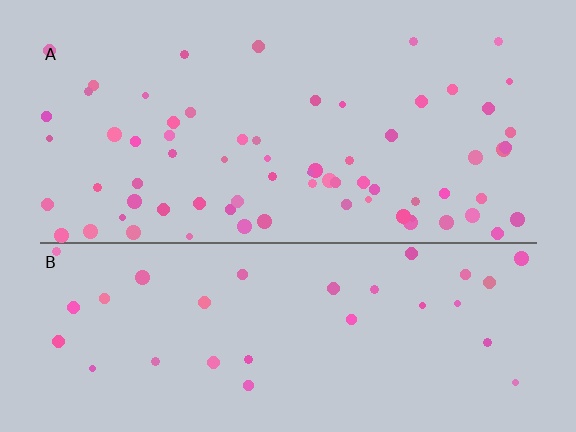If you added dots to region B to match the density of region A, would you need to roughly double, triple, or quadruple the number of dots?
Approximately double.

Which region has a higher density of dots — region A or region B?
A (the top).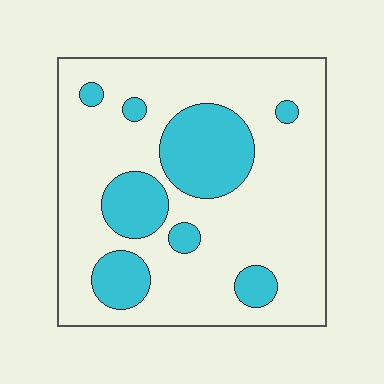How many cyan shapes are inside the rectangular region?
8.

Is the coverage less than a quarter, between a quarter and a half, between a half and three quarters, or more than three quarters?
Less than a quarter.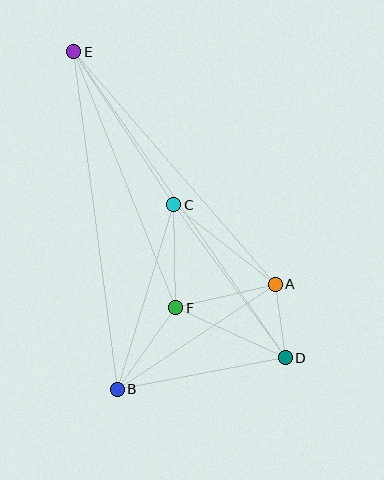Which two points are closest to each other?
Points A and D are closest to each other.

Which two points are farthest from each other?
Points D and E are farthest from each other.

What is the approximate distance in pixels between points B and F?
The distance between B and F is approximately 100 pixels.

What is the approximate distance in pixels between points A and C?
The distance between A and C is approximately 129 pixels.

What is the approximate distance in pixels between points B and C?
The distance between B and C is approximately 193 pixels.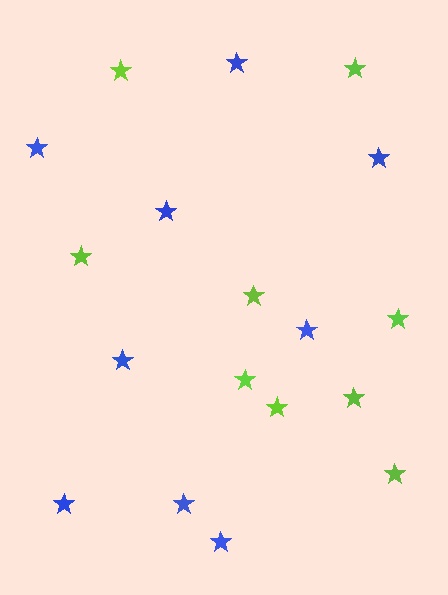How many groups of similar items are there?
There are 2 groups: one group of blue stars (9) and one group of lime stars (9).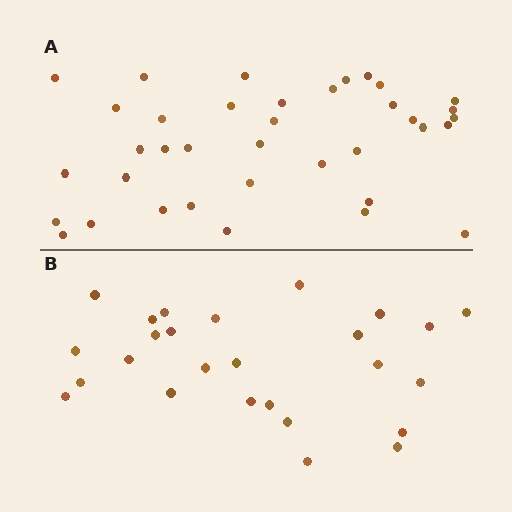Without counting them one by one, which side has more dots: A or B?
Region A (the top region) has more dots.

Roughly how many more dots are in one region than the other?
Region A has roughly 12 or so more dots than region B.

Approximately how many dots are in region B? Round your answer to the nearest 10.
About 30 dots. (The exact count is 26, which rounds to 30.)